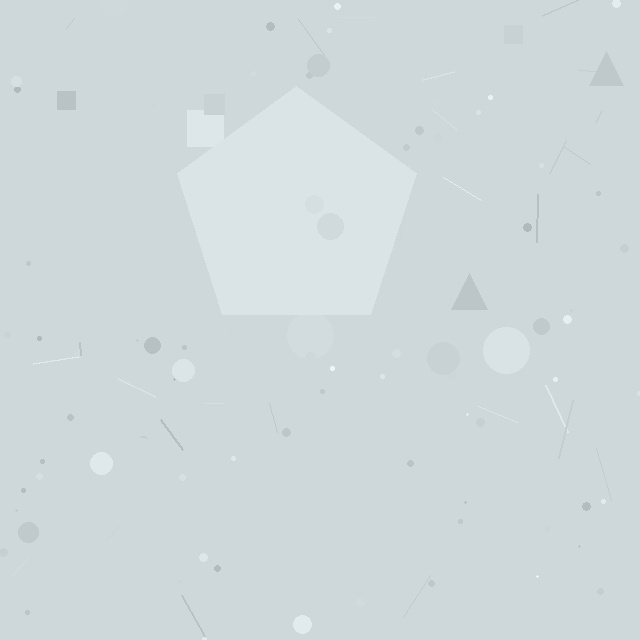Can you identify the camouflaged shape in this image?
The camouflaged shape is a pentagon.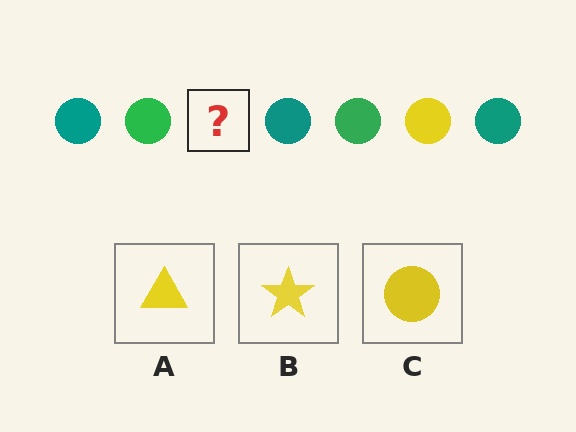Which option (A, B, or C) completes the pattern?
C.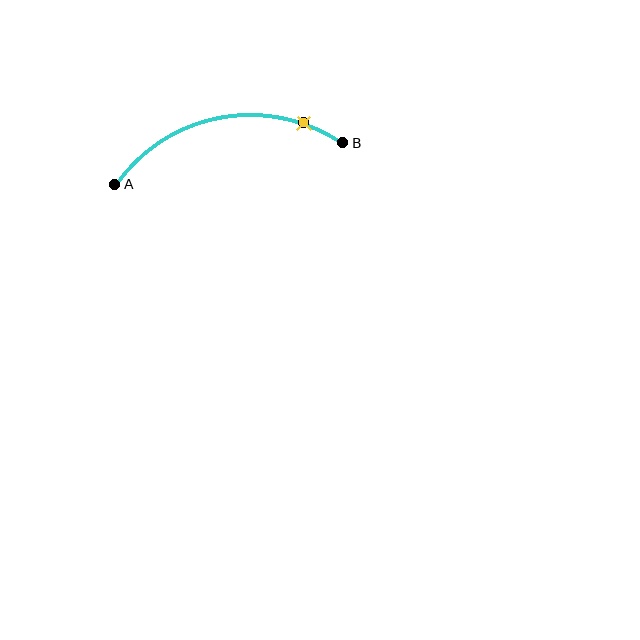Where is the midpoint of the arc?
The arc midpoint is the point on the curve farthest from the straight line joining A and B. It sits above that line.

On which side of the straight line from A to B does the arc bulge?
The arc bulges above the straight line connecting A and B.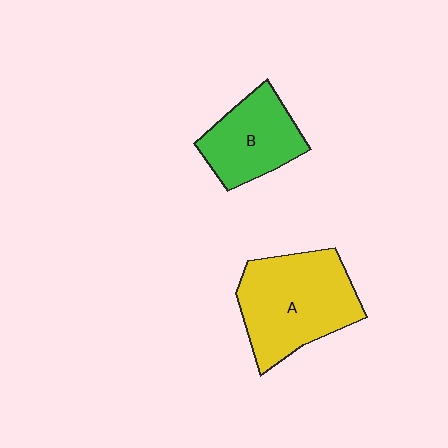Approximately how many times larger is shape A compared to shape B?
Approximately 1.5 times.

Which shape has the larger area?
Shape A (yellow).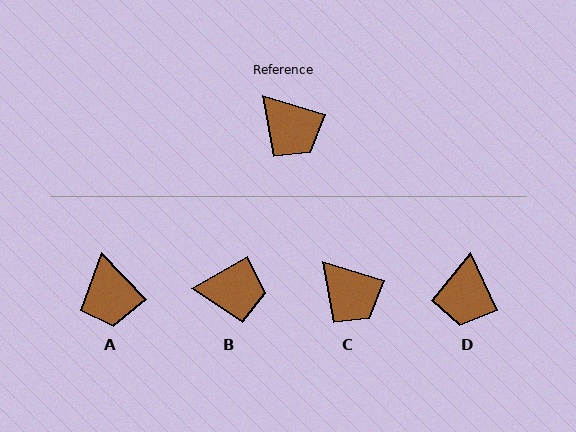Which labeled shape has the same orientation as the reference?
C.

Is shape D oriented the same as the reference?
No, it is off by about 48 degrees.